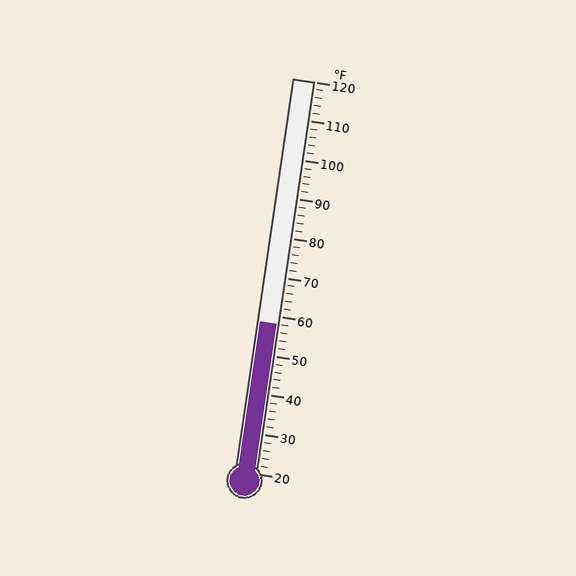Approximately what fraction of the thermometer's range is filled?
The thermometer is filled to approximately 40% of its range.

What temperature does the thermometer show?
The thermometer shows approximately 58°F.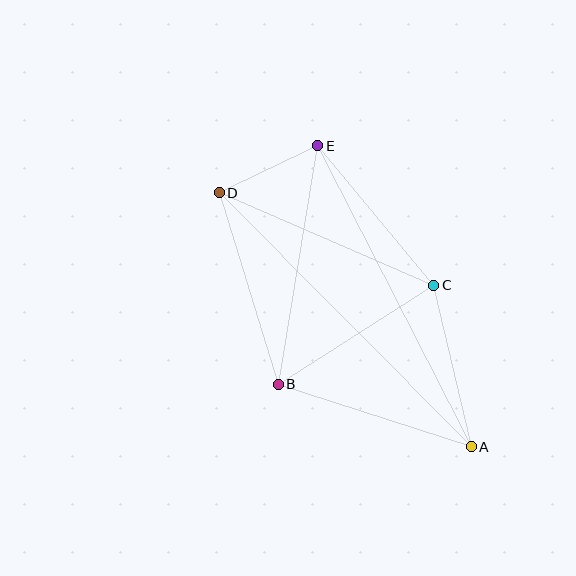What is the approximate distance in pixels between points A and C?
The distance between A and C is approximately 166 pixels.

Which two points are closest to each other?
Points D and E are closest to each other.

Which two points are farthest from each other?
Points A and D are farthest from each other.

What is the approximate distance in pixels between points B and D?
The distance between B and D is approximately 201 pixels.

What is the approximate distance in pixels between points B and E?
The distance between B and E is approximately 242 pixels.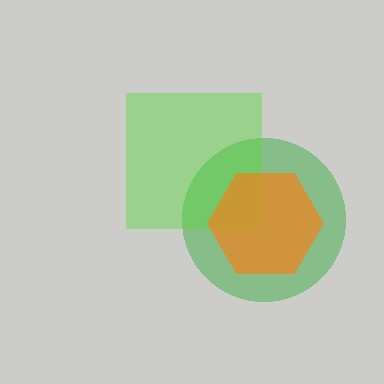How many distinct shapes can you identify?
There are 3 distinct shapes: a green circle, a lime square, an orange hexagon.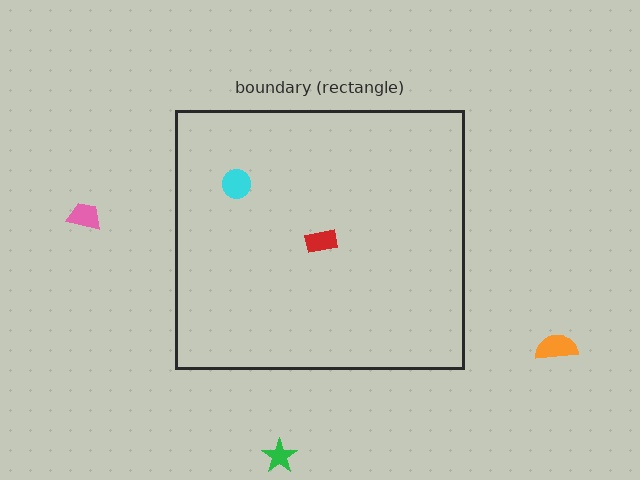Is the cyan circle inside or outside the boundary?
Inside.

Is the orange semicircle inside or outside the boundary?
Outside.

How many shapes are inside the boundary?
2 inside, 3 outside.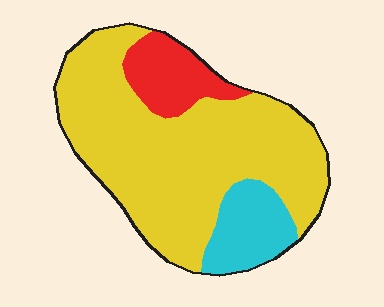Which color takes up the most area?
Yellow, at roughly 75%.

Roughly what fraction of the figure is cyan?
Cyan covers about 15% of the figure.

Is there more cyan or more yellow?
Yellow.